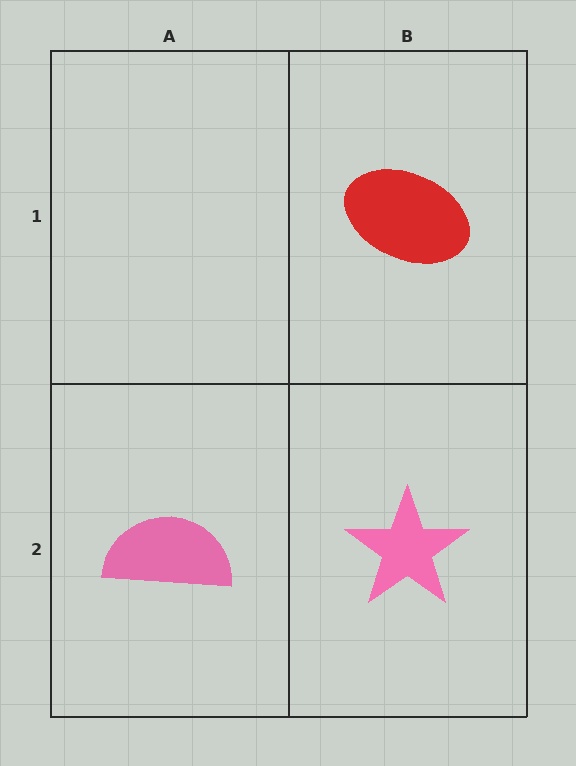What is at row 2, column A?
A pink semicircle.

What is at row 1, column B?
A red ellipse.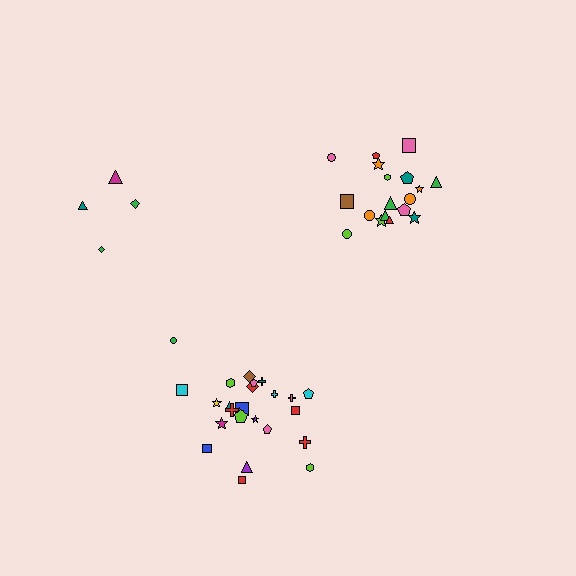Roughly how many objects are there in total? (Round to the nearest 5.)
Roughly 45 objects in total.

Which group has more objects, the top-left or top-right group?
The top-right group.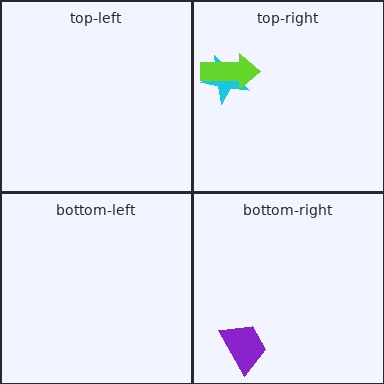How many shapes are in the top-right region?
2.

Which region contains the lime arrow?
The top-right region.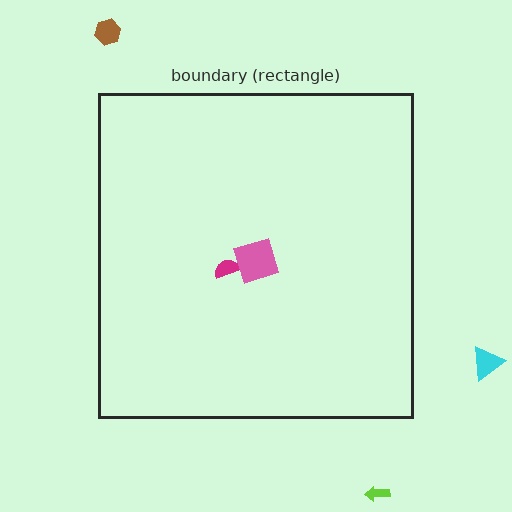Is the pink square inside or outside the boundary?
Inside.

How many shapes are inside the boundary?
2 inside, 3 outside.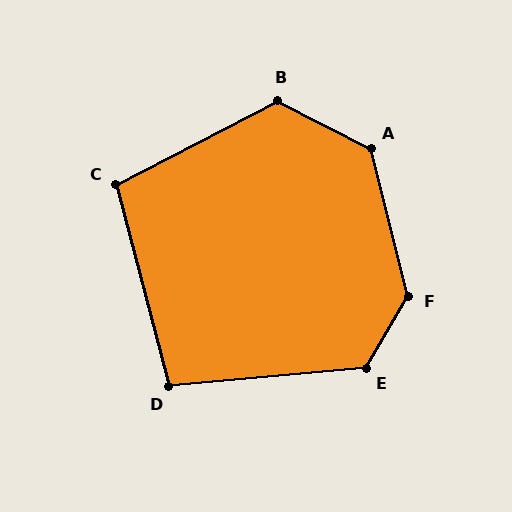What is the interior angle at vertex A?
Approximately 132 degrees (obtuse).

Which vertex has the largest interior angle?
F, at approximately 136 degrees.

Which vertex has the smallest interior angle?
D, at approximately 99 degrees.